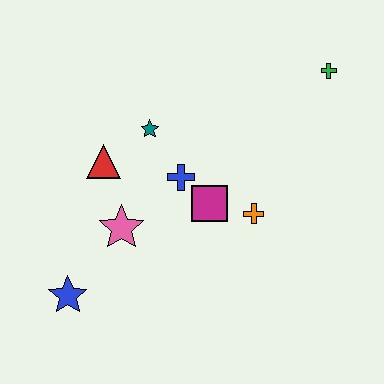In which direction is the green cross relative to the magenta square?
The green cross is above the magenta square.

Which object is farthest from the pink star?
The green cross is farthest from the pink star.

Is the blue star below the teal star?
Yes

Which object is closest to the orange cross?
The magenta square is closest to the orange cross.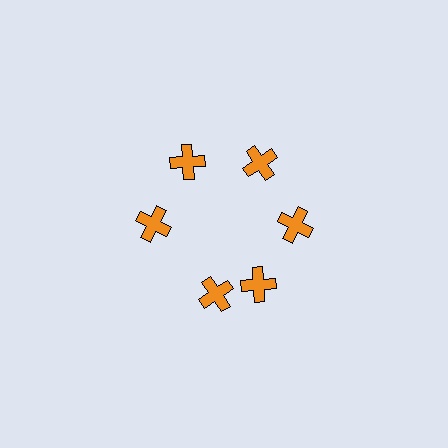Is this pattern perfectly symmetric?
No. The 6 orange crosses are arranged in a ring, but one element near the 7 o'clock position is rotated out of alignment along the ring, breaking the 6-fold rotational symmetry.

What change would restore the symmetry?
The symmetry would be restored by rotating it back into even spacing with its neighbors so that all 6 crosses sit at equal angles and equal distance from the center.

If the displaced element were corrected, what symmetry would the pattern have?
It would have 6-fold rotational symmetry — the pattern would map onto itself every 60 degrees.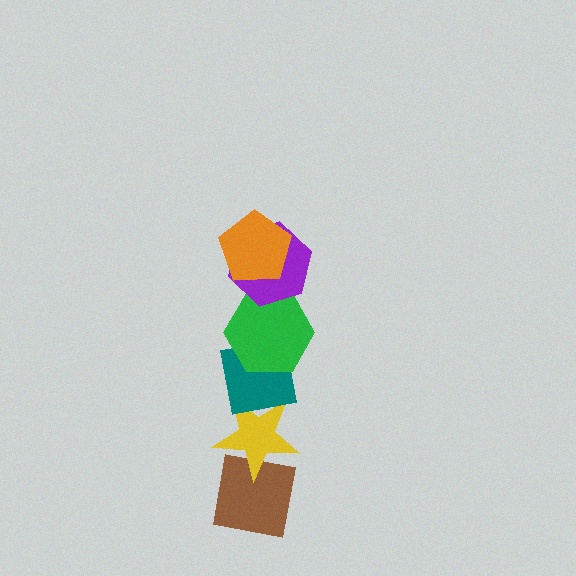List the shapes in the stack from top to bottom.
From top to bottom: the orange pentagon, the purple hexagon, the green hexagon, the teal square, the yellow star, the brown square.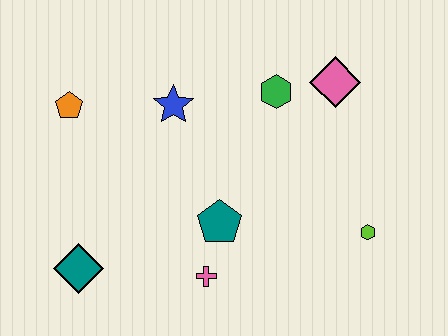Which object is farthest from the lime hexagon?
The orange pentagon is farthest from the lime hexagon.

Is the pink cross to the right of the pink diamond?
No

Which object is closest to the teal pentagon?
The pink cross is closest to the teal pentagon.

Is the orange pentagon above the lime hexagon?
Yes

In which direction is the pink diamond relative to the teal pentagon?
The pink diamond is above the teal pentagon.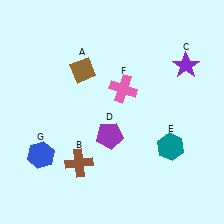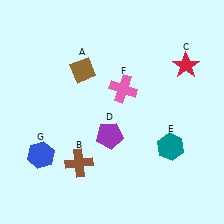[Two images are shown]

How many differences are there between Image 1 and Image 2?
There is 1 difference between the two images.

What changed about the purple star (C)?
In Image 1, C is purple. In Image 2, it changed to red.